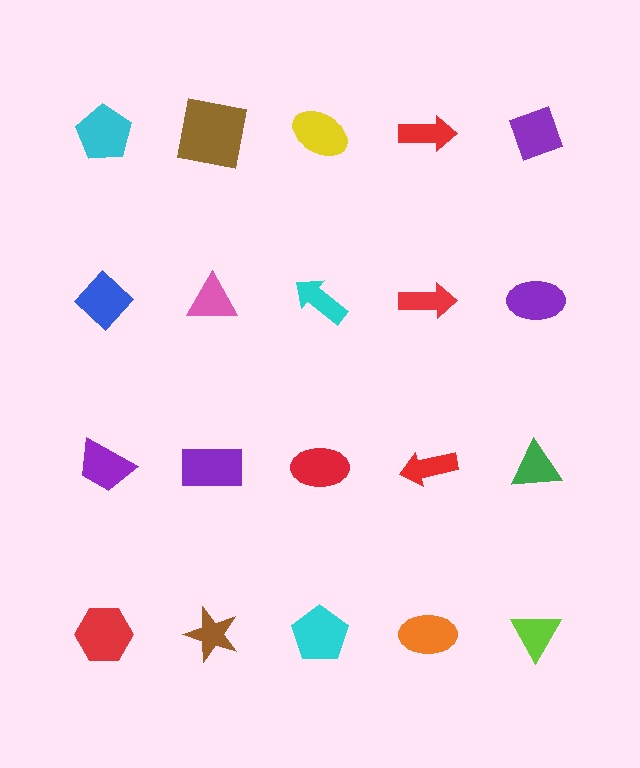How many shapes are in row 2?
5 shapes.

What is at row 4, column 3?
A cyan pentagon.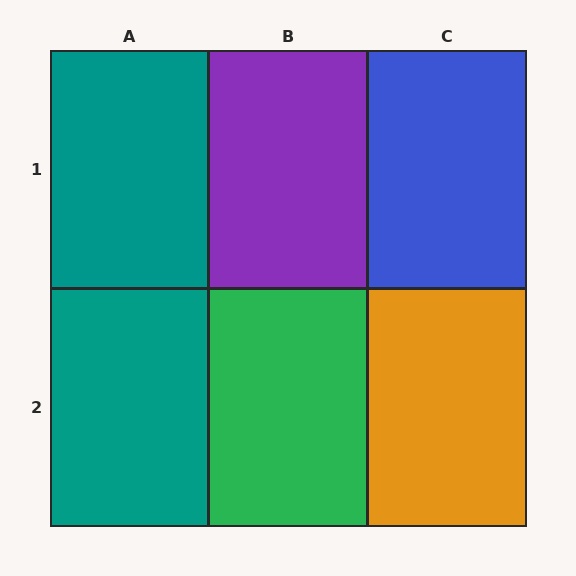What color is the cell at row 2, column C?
Orange.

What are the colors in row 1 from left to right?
Teal, purple, blue.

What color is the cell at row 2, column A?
Teal.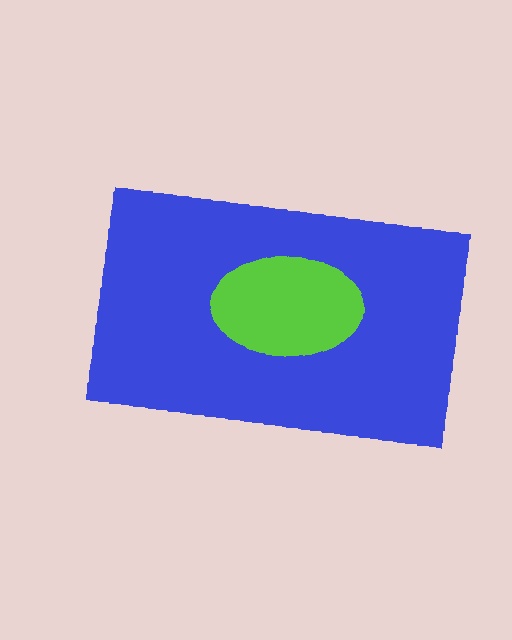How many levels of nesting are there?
2.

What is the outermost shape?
The blue rectangle.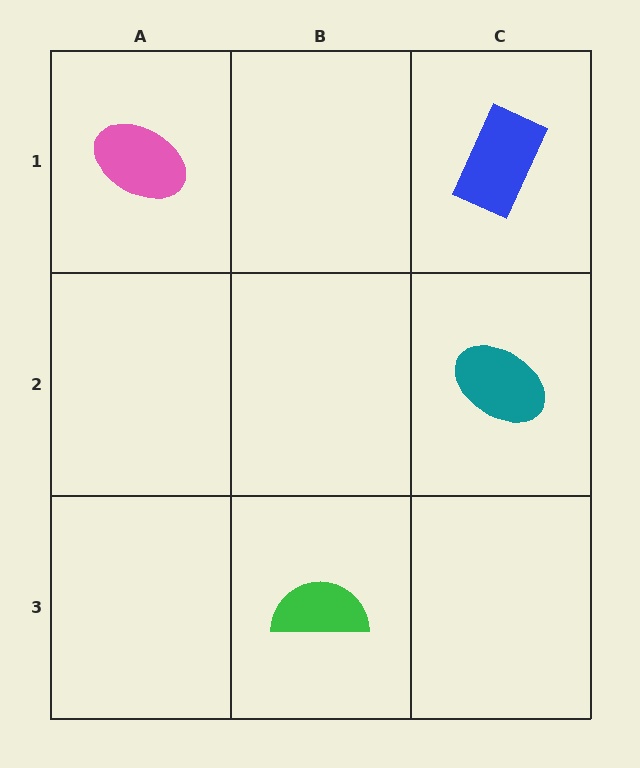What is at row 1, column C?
A blue rectangle.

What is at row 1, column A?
A pink ellipse.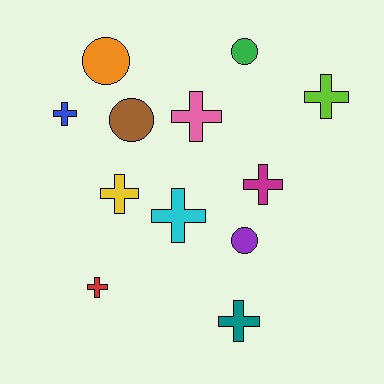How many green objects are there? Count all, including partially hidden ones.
There is 1 green object.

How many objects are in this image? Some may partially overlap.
There are 12 objects.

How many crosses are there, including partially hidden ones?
There are 8 crosses.